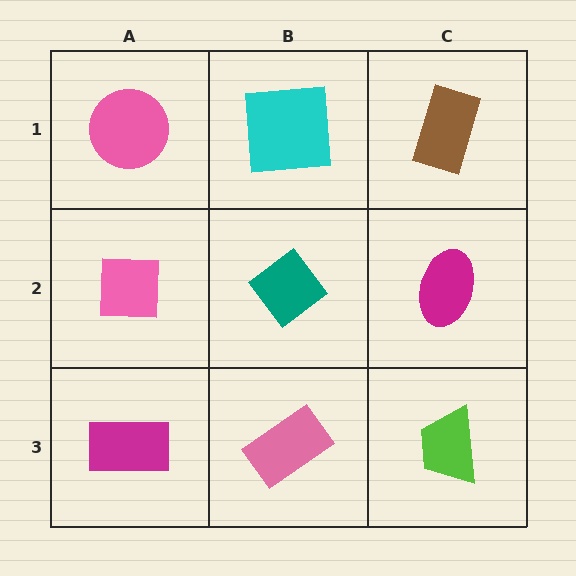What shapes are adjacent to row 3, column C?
A magenta ellipse (row 2, column C), a pink rectangle (row 3, column B).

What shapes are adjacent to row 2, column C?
A brown rectangle (row 1, column C), a lime trapezoid (row 3, column C), a teal diamond (row 2, column B).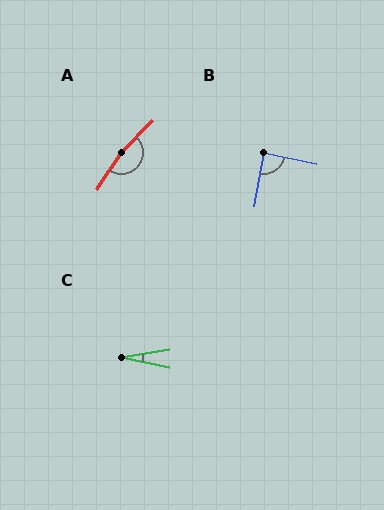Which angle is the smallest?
C, at approximately 22 degrees.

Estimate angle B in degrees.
Approximately 89 degrees.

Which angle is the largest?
A, at approximately 168 degrees.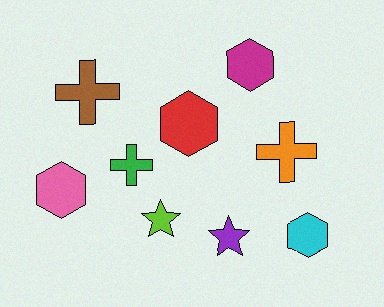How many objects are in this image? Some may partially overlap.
There are 9 objects.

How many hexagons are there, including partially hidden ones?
There are 4 hexagons.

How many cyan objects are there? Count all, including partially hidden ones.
There is 1 cyan object.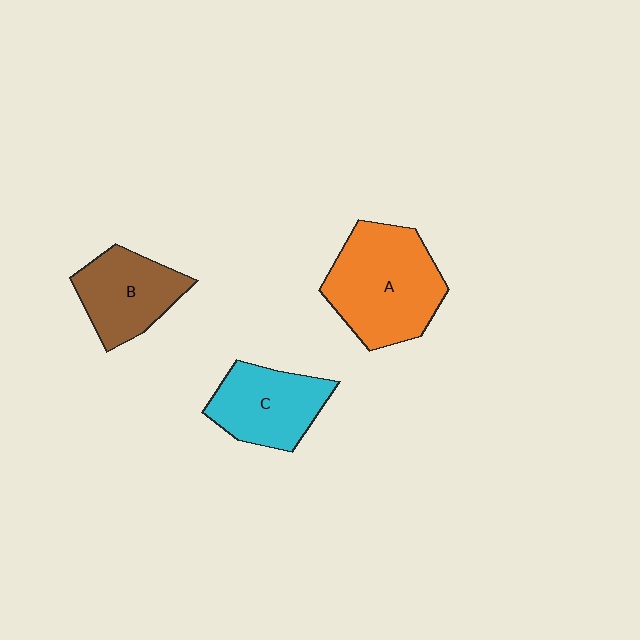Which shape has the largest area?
Shape A (orange).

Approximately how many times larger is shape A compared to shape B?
Approximately 1.5 times.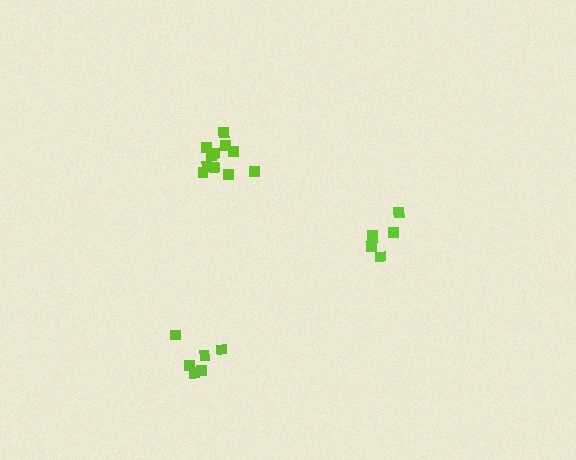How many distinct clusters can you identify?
There are 3 distinct clusters.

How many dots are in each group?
Group 1: 6 dots, Group 2: 11 dots, Group 3: 6 dots (23 total).